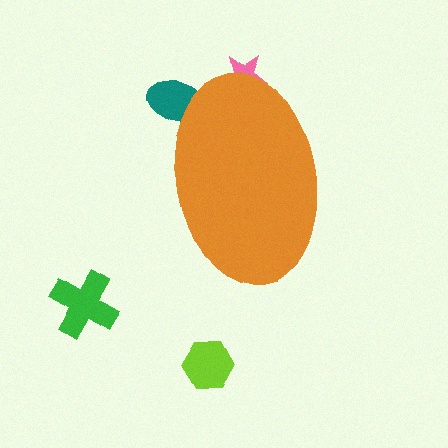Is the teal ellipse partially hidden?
Yes, the teal ellipse is partially hidden behind the orange ellipse.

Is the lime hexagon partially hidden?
No, the lime hexagon is fully visible.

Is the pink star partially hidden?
Yes, the pink star is partially hidden behind the orange ellipse.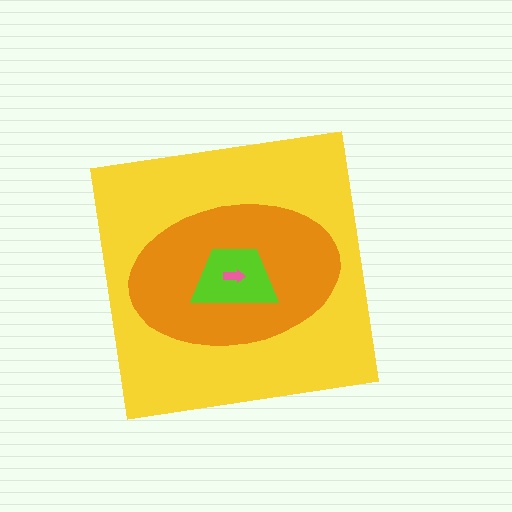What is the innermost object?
The pink arrow.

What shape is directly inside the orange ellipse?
The lime trapezoid.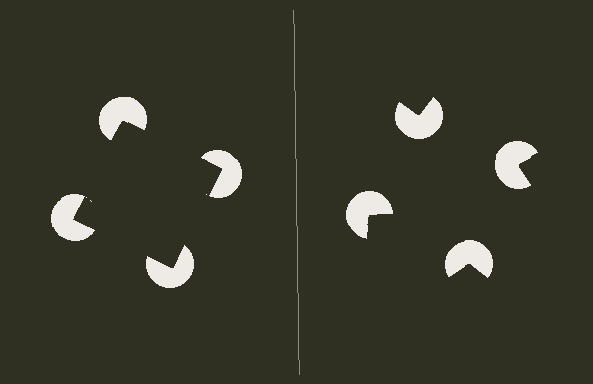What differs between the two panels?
The pac-man discs are positioned identically on both sides; only the wedge orientations differ. On the left they align to a square; on the right they are misaligned.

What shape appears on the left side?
An illusory square.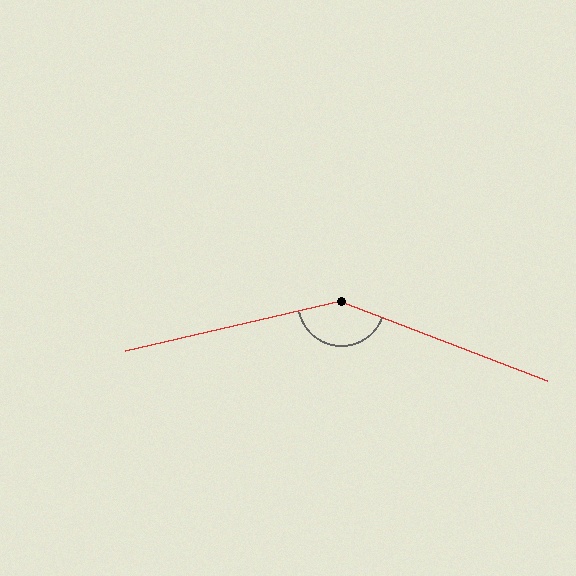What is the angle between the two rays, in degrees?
Approximately 146 degrees.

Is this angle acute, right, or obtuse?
It is obtuse.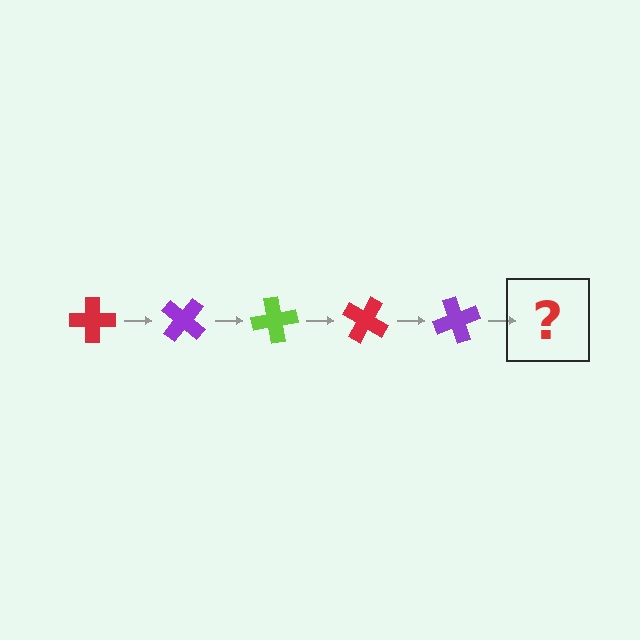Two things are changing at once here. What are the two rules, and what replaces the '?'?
The two rules are that it rotates 40 degrees each step and the color cycles through red, purple, and lime. The '?' should be a lime cross, rotated 200 degrees from the start.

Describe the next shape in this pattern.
It should be a lime cross, rotated 200 degrees from the start.